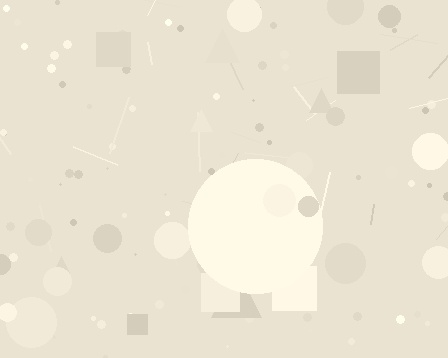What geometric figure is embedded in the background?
A circle is embedded in the background.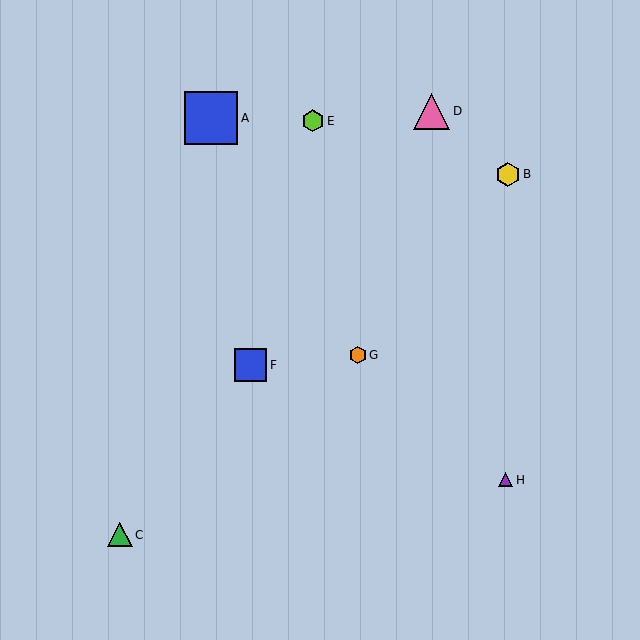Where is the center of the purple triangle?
The center of the purple triangle is at (505, 480).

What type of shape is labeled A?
Shape A is a blue square.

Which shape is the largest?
The blue square (labeled A) is the largest.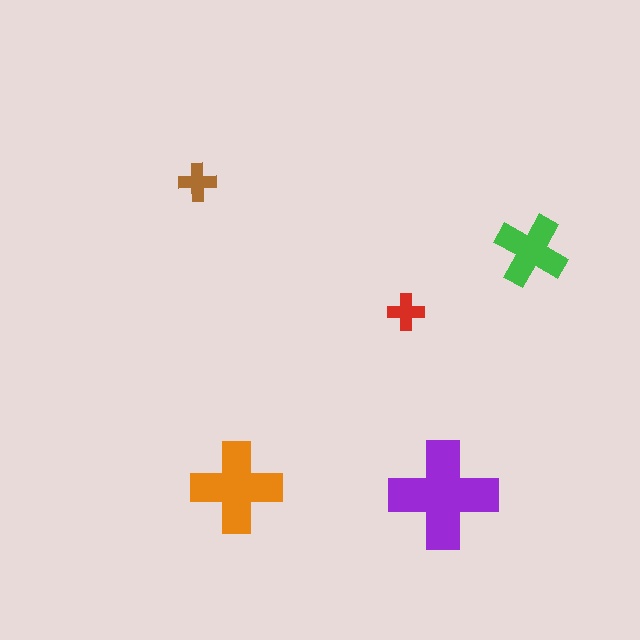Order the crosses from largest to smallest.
the purple one, the orange one, the green one, the brown one, the red one.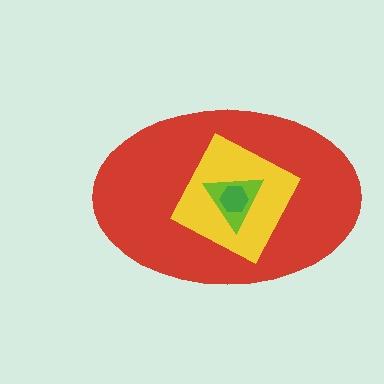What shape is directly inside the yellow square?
The lime triangle.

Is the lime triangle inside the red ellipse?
Yes.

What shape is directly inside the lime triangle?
The green hexagon.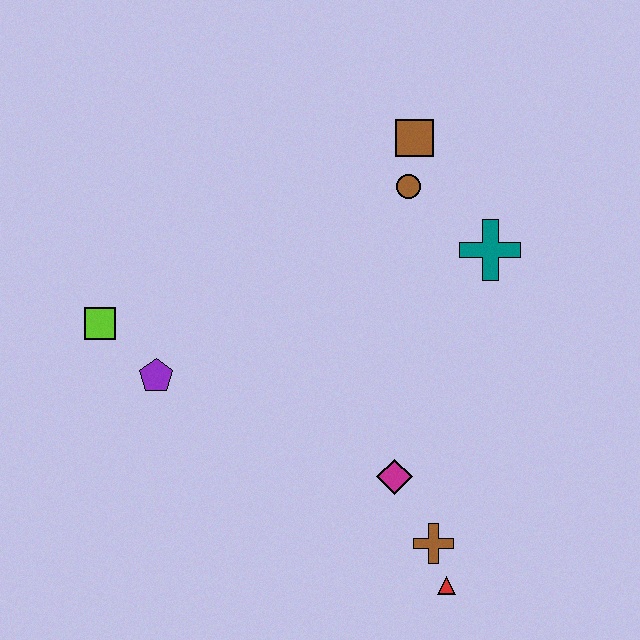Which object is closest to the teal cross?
The brown circle is closest to the teal cross.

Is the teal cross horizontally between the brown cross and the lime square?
No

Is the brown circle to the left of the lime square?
No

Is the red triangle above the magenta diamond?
No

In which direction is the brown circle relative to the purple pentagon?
The brown circle is to the right of the purple pentagon.